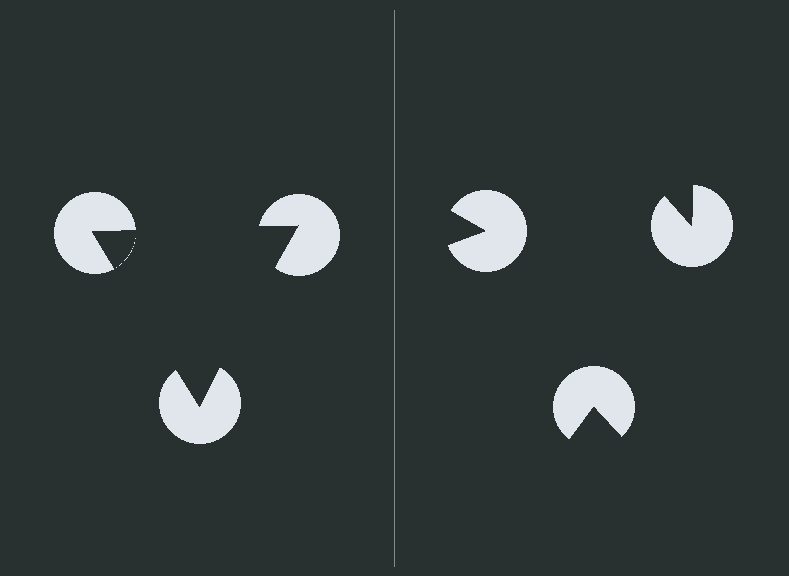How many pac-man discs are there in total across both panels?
6 — 3 on each side.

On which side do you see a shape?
An illusory triangle appears on the left side. On the right side the wedge cuts are rotated, so no coherent shape forms.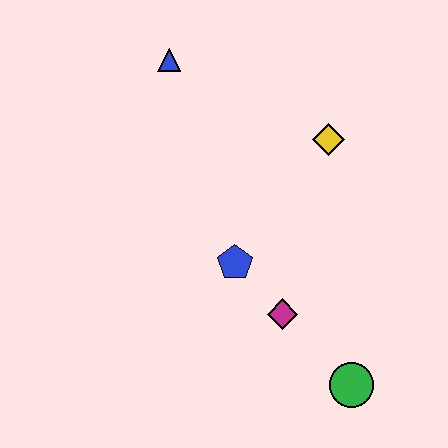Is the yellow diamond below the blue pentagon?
No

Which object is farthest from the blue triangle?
The green circle is farthest from the blue triangle.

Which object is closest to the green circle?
The magenta diamond is closest to the green circle.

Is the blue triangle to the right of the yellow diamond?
No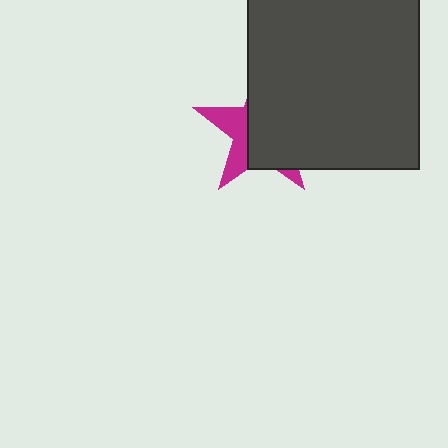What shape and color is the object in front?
The object in front is a dark gray square.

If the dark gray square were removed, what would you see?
You would see the complete magenta star.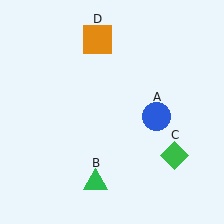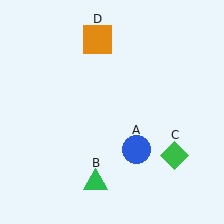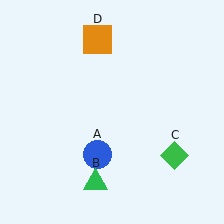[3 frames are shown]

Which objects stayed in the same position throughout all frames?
Green triangle (object B) and green diamond (object C) and orange square (object D) remained stationary.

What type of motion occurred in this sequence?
The blue circle (object A) rotated clockwise around the center of the scene.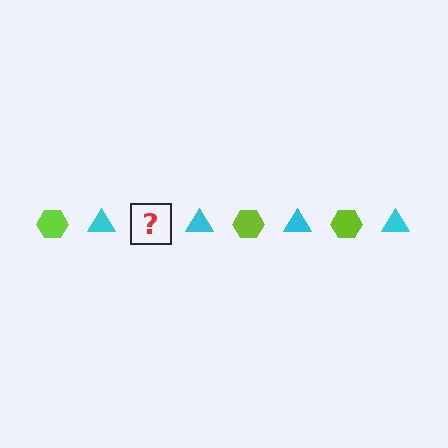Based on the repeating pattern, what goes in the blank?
The blank should be a lime hexagon.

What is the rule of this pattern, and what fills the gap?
The rule is that the pattern alternates between lime hexagon and cyan triangle. The gap should be filled with a lime hexagon.